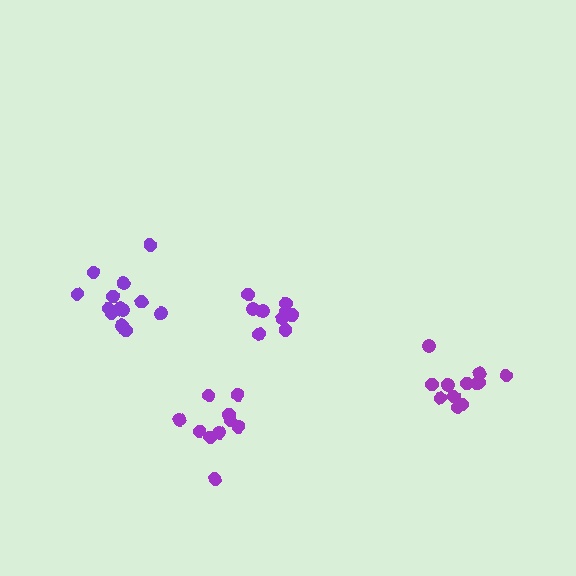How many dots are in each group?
Group 1: 13 dots, Group 2: 10 dots, Group 3: 13 dots, Group 4: 10 dots (46 total).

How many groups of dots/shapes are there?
There are 4 groups.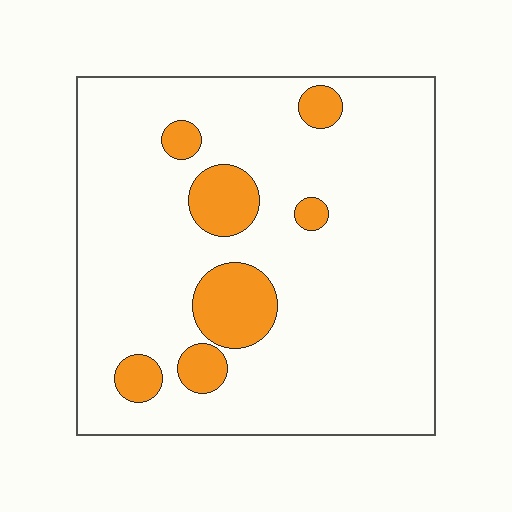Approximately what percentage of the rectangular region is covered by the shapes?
Approximately 15%.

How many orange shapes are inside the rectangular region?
7.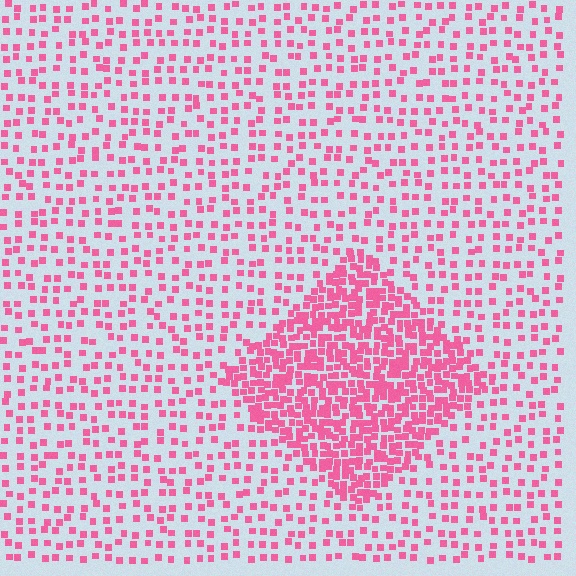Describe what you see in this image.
The image contains small pink elements arranged at two different densities. A diamond-shaped region is visible where the elements are more densely packed than the surrounding area.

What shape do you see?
I see a diamond.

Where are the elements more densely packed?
The elements are more densely packed inside the diamond boundary.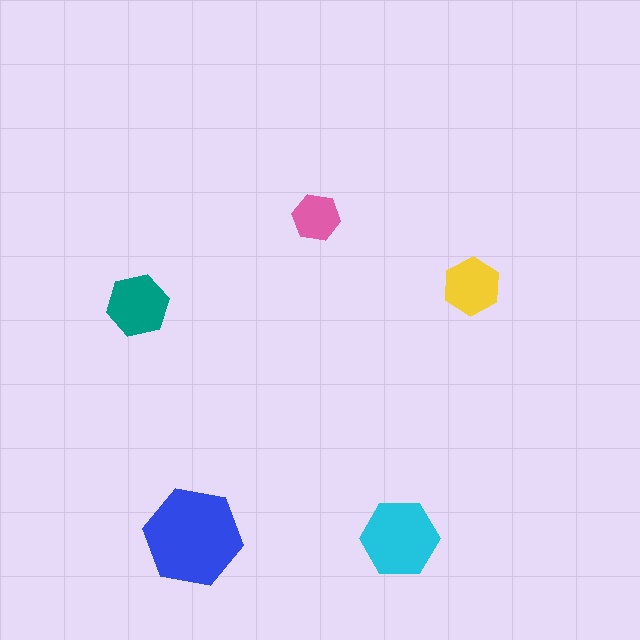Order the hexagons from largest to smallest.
the blue one, the cyan one, the teal one, the yellow one, the pink one.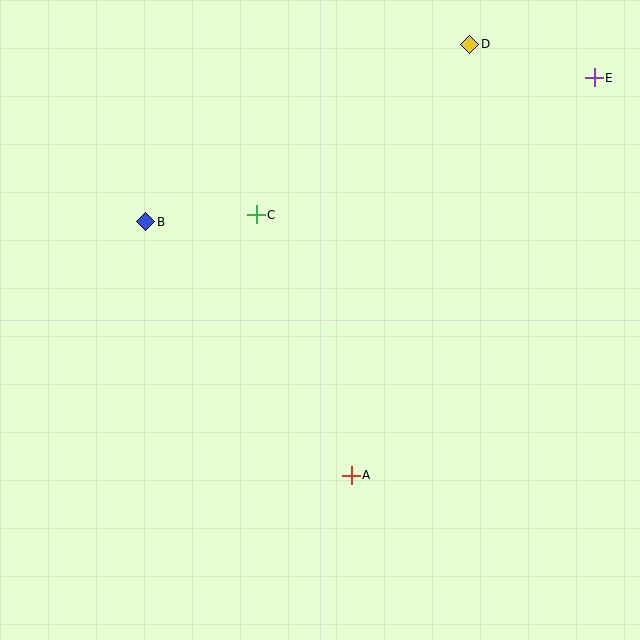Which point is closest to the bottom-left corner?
Point A is closest to the bottom-left corner.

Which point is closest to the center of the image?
Point C at (256, 215) is closest to the center.